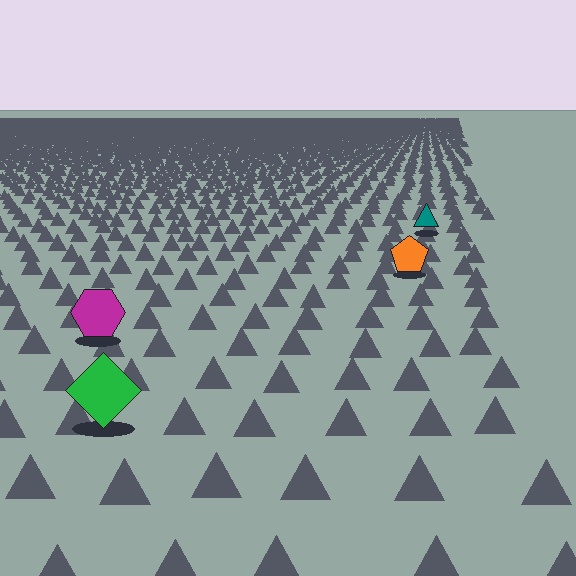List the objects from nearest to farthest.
From nearest to farthest: the green diamond, the magenta hexagon, the orange pentagon, the teal triangle.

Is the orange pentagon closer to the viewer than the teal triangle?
Yes. The orange pentagon is closer — you can tell from the texture gradient: the ground texture is coarser near it.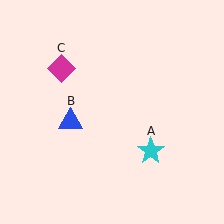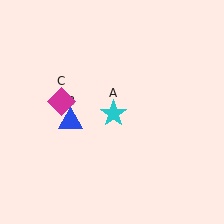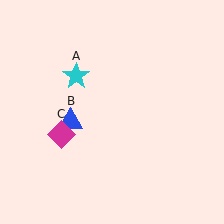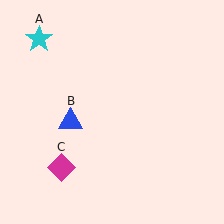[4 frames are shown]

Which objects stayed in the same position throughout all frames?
Blue triangle (object B) remained stationary.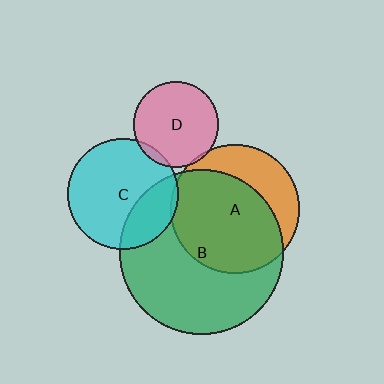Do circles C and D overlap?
Yes.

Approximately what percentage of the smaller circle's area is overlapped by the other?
Approximately 5%.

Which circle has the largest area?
Circle B (green).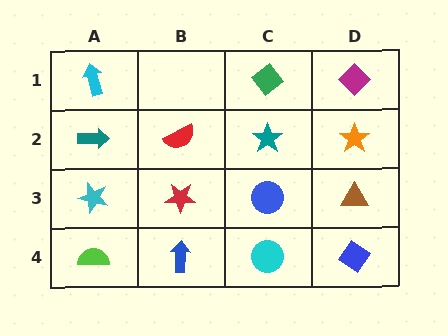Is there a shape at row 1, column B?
No, that cell is empty.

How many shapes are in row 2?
4 shapes.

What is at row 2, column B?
A red semicircle.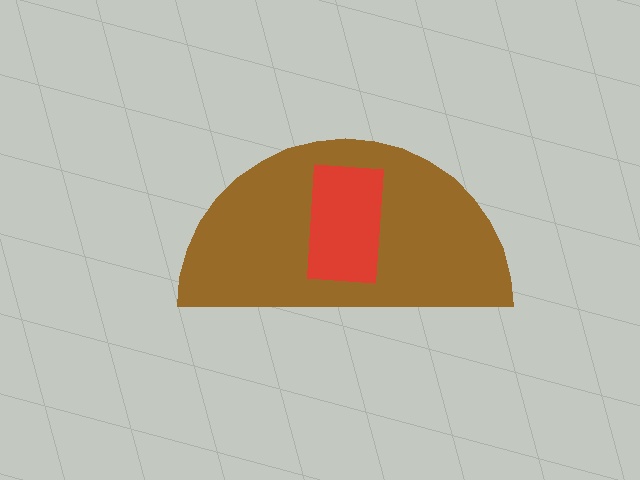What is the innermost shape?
The red rectangle.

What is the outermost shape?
The brown semicircle.